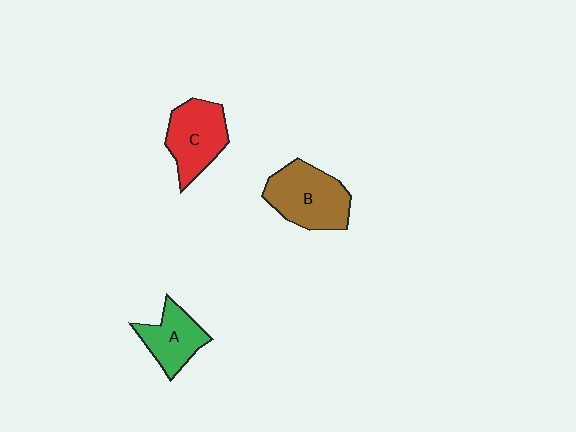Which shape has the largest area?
Shape B (brown).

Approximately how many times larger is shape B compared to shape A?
Approximately 1.5 times.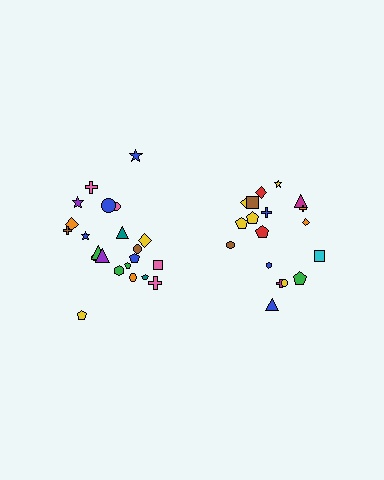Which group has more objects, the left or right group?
The left group.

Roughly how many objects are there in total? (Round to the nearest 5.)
Roughly 40 objects in total.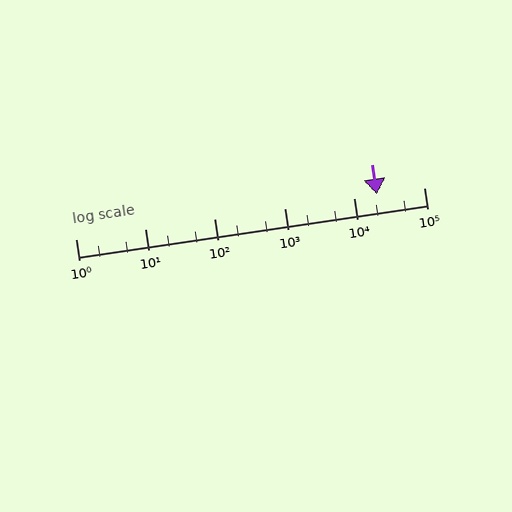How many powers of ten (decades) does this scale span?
The scale spans 5 decades, from 1 to 100000.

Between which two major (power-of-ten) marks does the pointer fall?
The pointer is between 10000 and 100000.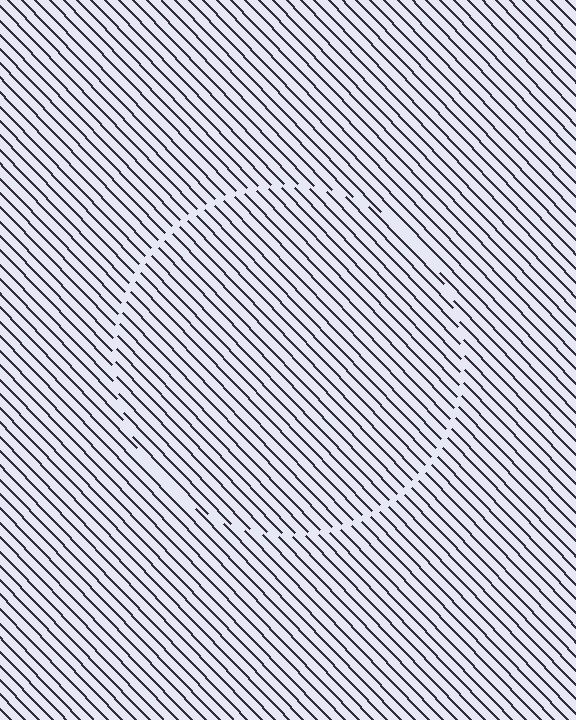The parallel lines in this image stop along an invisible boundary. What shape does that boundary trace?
An illusory circle. The interior of the shape contains the same grating, shifted by half a period — the contour is defined by the phase discontinuity where line-ends from the inner and outer gratings abut.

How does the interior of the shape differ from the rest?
The interior of the shape contains the same grating, shifted by half a period — the contour is defined by the phase discontinuity where line-ends from the inner and outer gratings abut.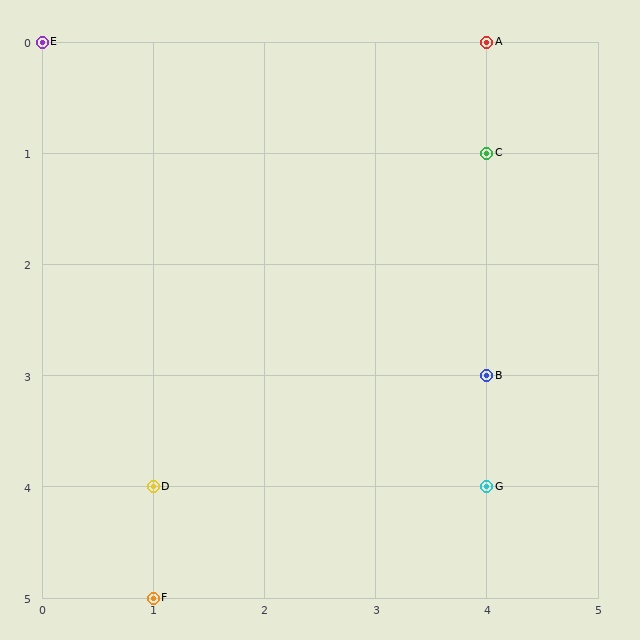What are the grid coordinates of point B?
Point B is at grid coordinates (4, 3).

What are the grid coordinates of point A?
Point A is at grid coordinates (4, 0).